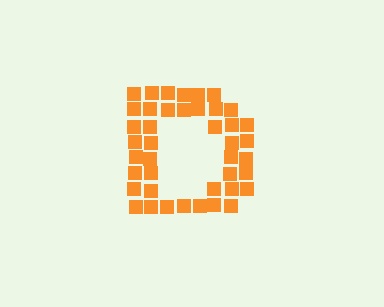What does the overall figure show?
The overall figure shows the letter D.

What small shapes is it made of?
It is made of small squares.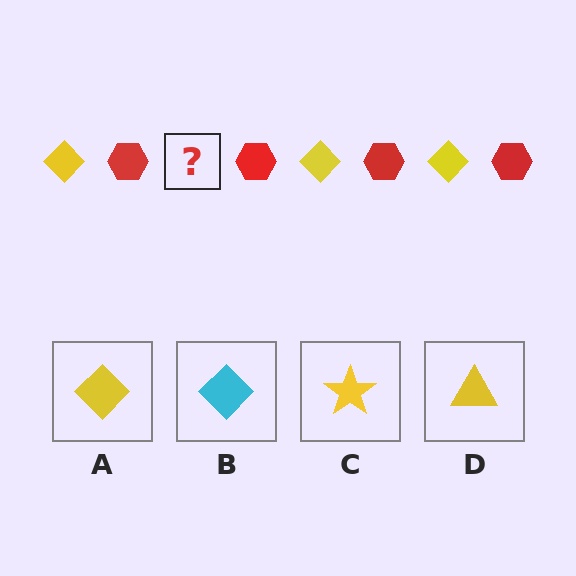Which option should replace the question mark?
Option A.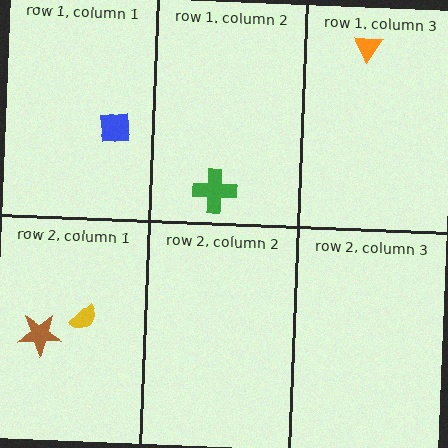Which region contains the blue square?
The row 1, column 1 region.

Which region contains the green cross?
The row 1, column 2 region.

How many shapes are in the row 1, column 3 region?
1.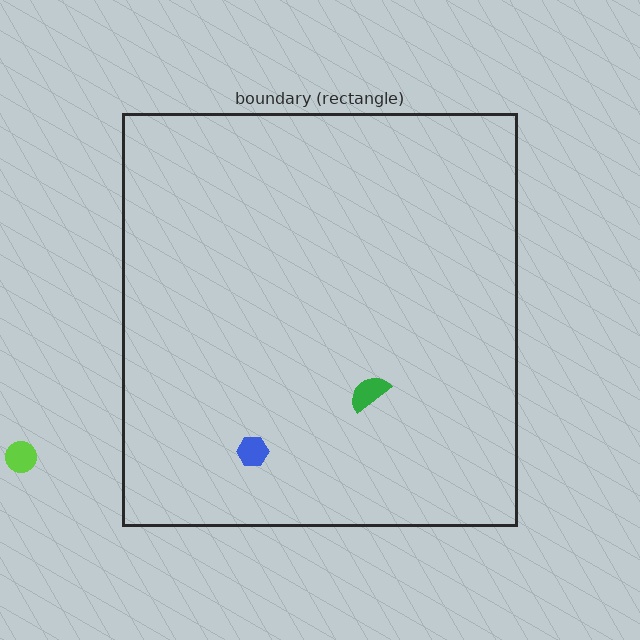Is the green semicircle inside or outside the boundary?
Inside.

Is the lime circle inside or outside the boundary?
Outside.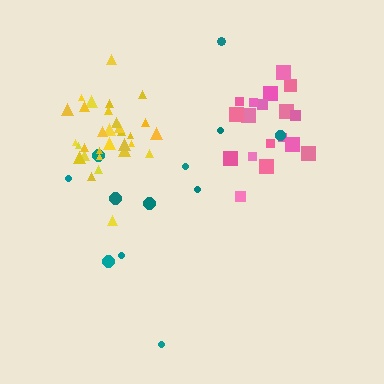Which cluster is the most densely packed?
Yellow.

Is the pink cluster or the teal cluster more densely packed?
Pink.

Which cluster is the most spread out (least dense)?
Teal.